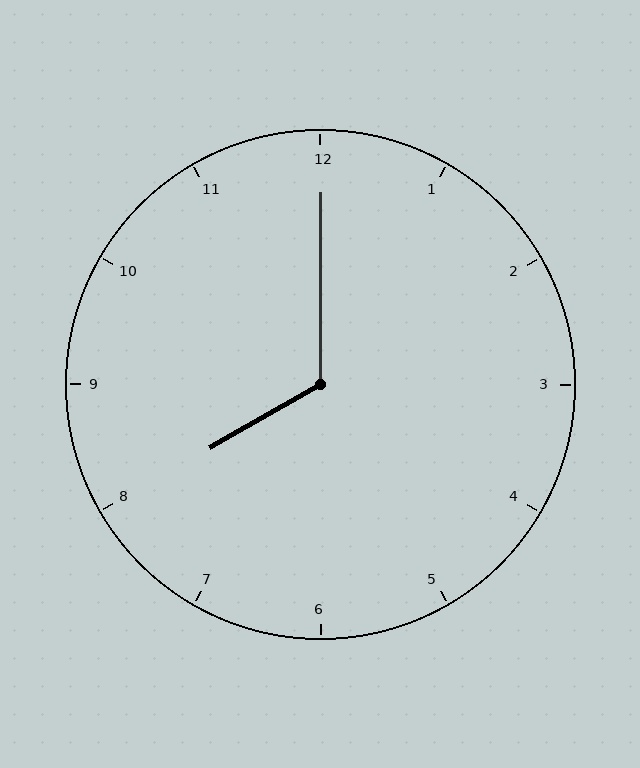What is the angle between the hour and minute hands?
Approximately 120 degrees.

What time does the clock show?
8:00.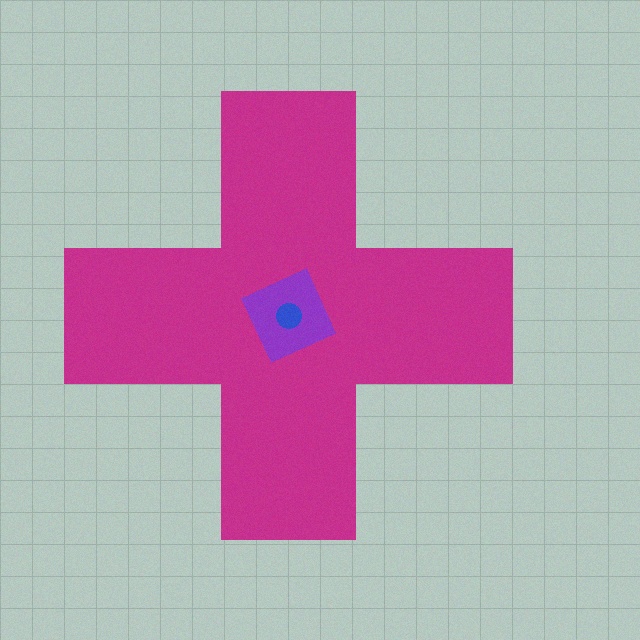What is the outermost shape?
The magenta cross.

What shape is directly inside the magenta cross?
The purple diamond.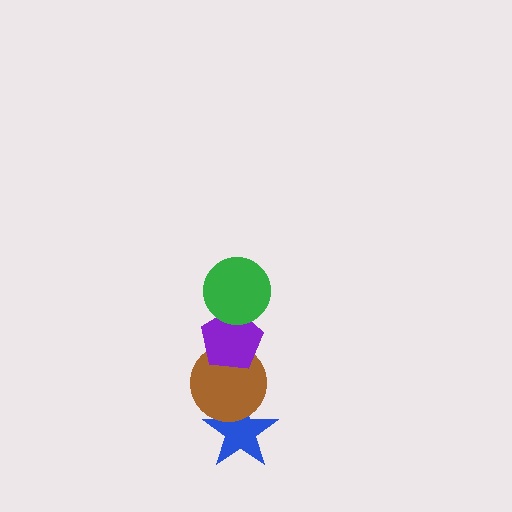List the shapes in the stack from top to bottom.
From top to bottom: the green circle, the purple pentagon, the brown circle, the blue star.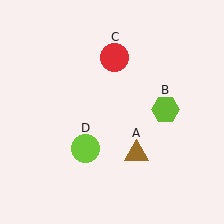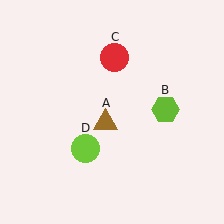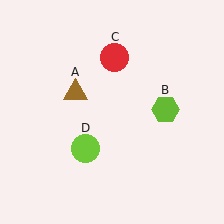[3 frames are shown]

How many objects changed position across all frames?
1 object changed position: brown triangle (object A).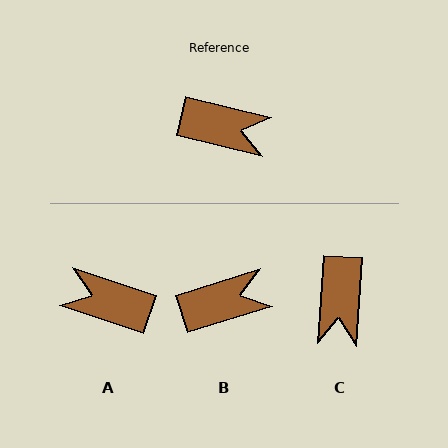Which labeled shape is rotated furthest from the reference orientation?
A, about 175 degrees away.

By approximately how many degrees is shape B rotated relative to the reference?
Approximately 31 degrees counter-clockwise.